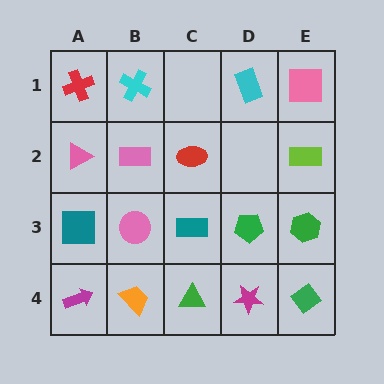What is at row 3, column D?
A green pentagon.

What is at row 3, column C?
A teal rectangle.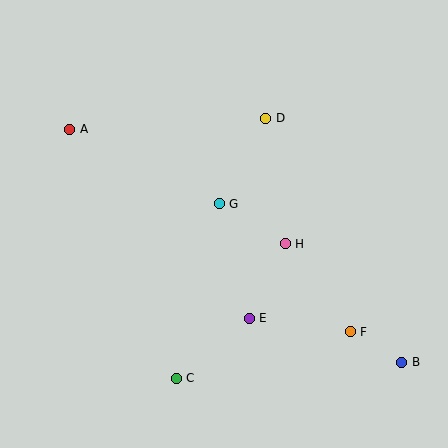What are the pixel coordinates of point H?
Point H is at (285, 244).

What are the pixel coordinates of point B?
Point B is at (402, 363).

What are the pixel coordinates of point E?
Point E is at (249, 318).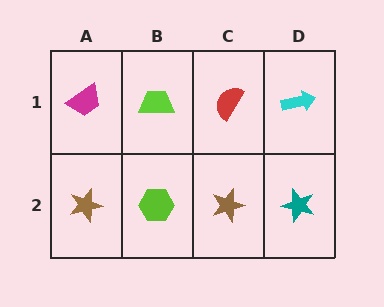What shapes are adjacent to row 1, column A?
A brown star (row 2, column A), a lime trapezoid (row 1, column B).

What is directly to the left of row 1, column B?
A magenta trapezoid.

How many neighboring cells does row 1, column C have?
3.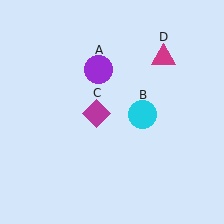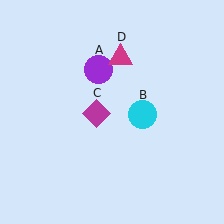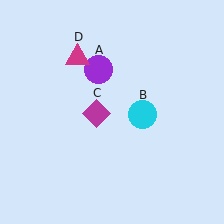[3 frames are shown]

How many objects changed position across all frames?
1 object changed position: magenta triangle (object D).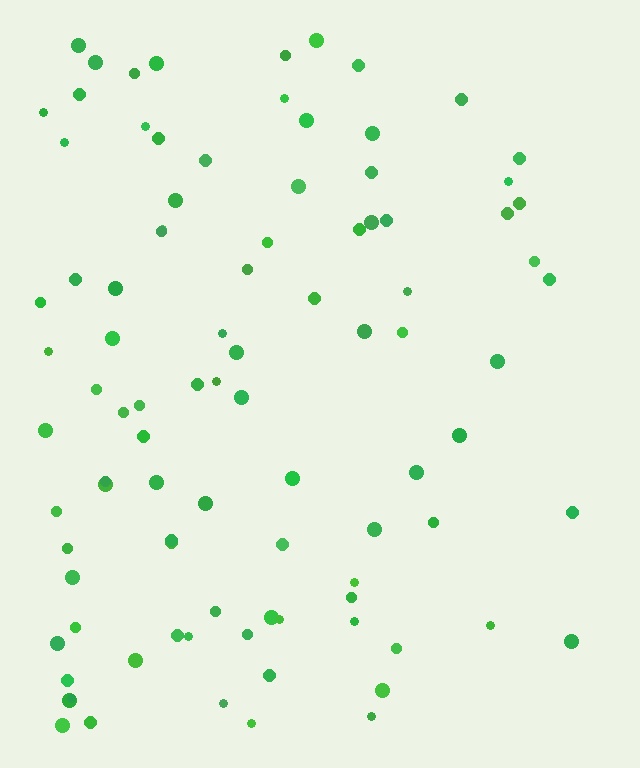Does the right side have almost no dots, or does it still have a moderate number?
Still a moderate number, just noticeably fewer than the left.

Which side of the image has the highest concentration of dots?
The left.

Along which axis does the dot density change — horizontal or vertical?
Horizontal.